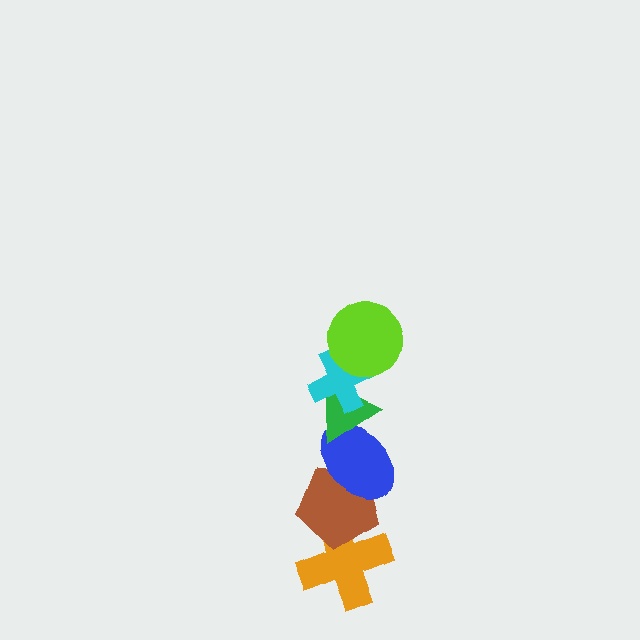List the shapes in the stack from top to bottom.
From top to bottom: the lime circle, the cyan cross, the green triangle, the blue ellipse, the brown pentagon, the orange cross.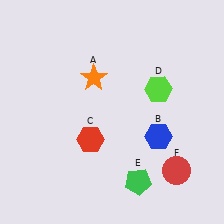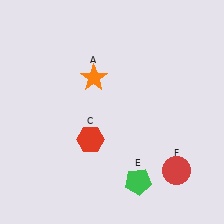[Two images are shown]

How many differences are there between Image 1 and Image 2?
There are 2 differences between the two images.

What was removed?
The lime hexagon (D), the blue hexagon (B) were removed in Image 2.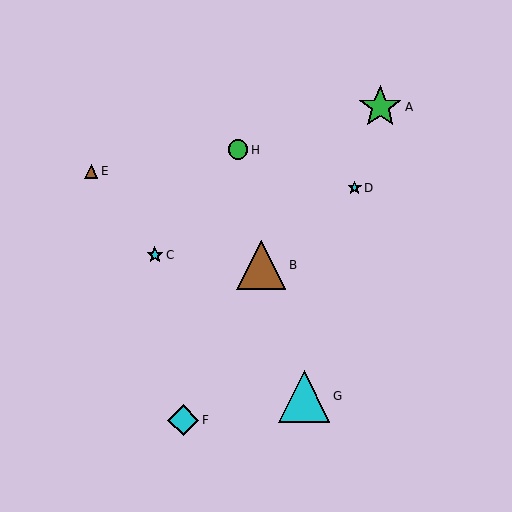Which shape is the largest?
The cyan triangle (labeled G) is the largest.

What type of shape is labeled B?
Shape B is a brown triangle.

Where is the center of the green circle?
The center of the green circle is at (238, 150).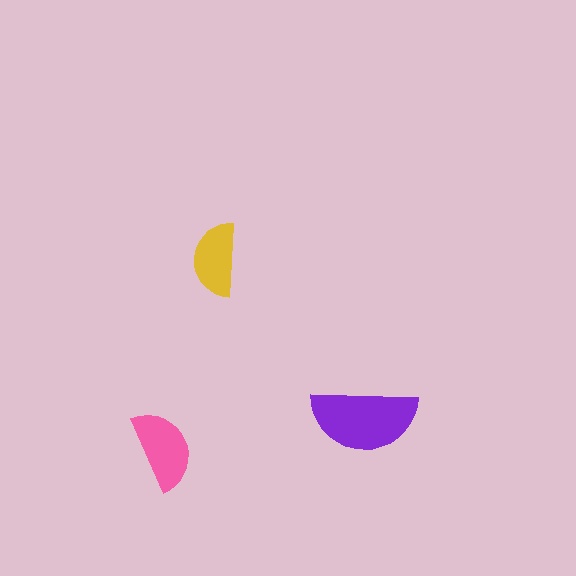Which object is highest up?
The yellow semicircle is topmost.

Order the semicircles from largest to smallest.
the purple one, the pink one, the yellow one.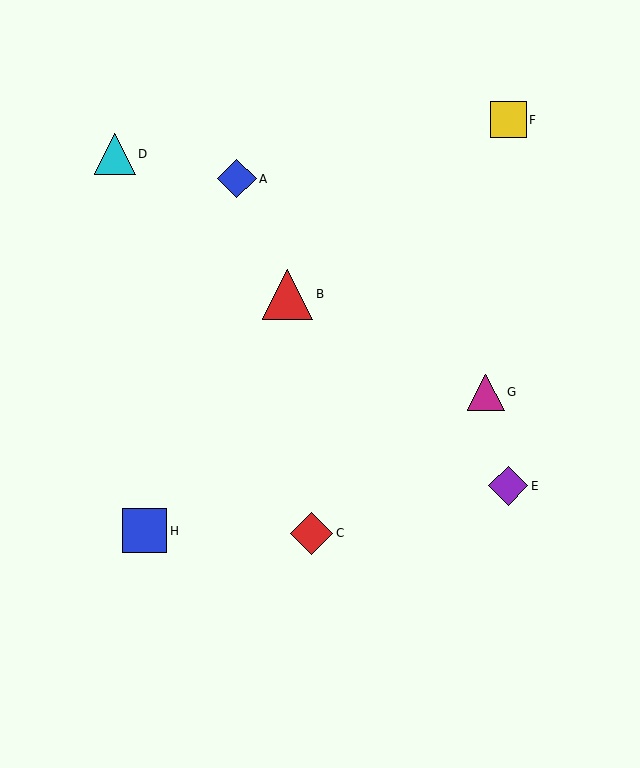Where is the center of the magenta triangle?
The center of the magenta triangle is at (486, 392).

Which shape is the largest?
The red triangle (labeled B) is the largest.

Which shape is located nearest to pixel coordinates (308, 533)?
The red diamond (labeled C) at (312, 533) is nearest to that location.